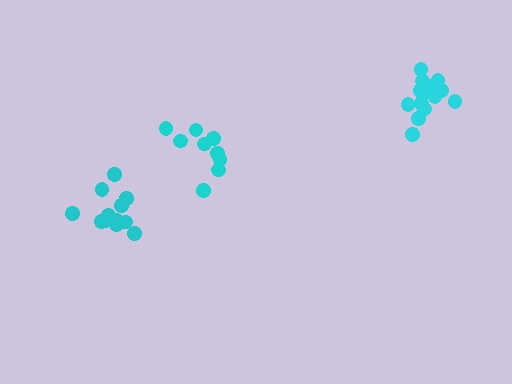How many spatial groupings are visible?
There are 3 spatial groupings.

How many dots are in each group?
Group 1: 9 dots, Group 2: 12 dots, Group 3: 14 dots (35 total).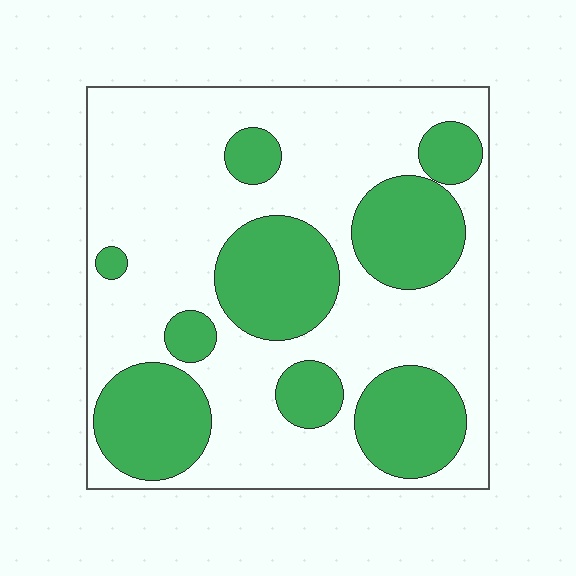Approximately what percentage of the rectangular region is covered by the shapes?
Approximately 35%.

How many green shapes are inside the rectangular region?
9.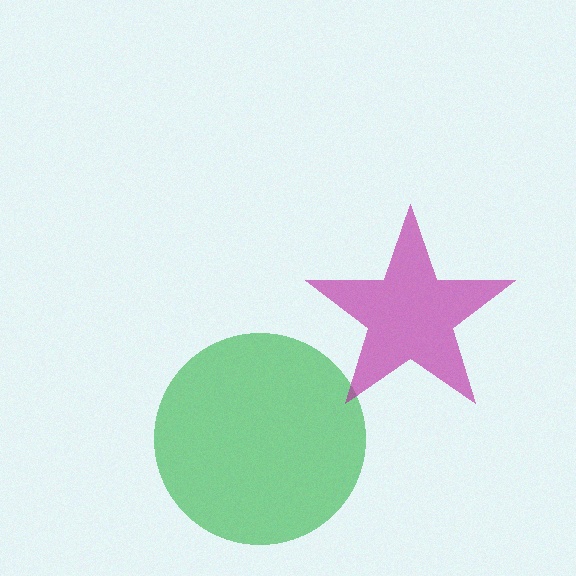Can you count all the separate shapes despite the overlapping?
Yes, there are 2 separate shapes.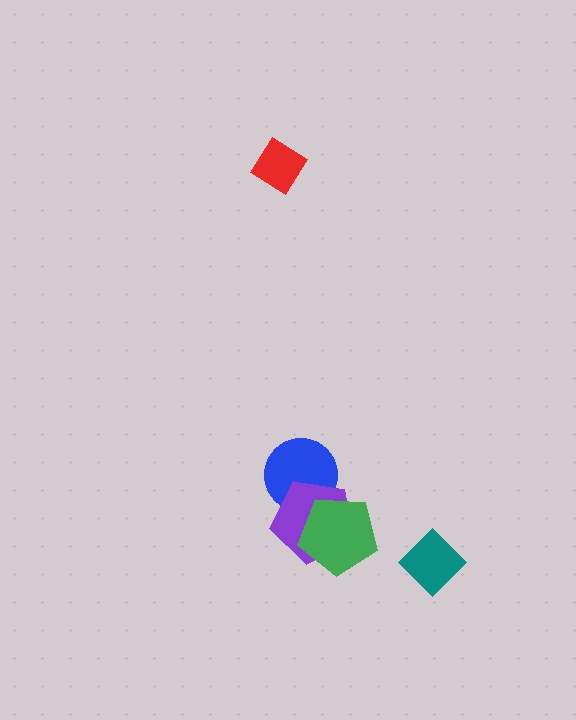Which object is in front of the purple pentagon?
The green pentagon is in front of the purple pentagon.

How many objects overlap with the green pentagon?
2 objects overlap with the green pentagon.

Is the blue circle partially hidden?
Yes, it is partially covered by another shape.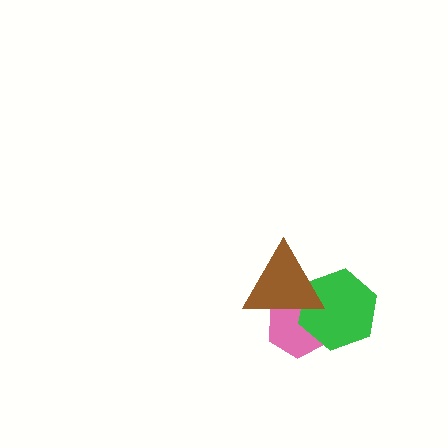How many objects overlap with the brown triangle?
2 objects overlap with the brown triangle.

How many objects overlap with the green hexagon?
2 objects overlap with the green hexagon.